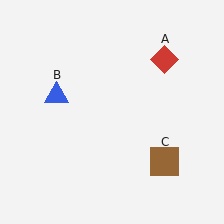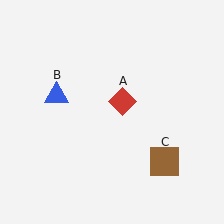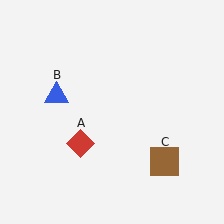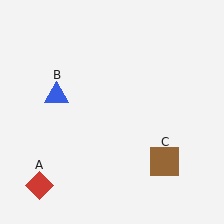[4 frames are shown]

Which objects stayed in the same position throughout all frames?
Blue triangle (object B) and brown square (object C) remained stationary.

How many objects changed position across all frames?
1 object changed position: red diamond (object A).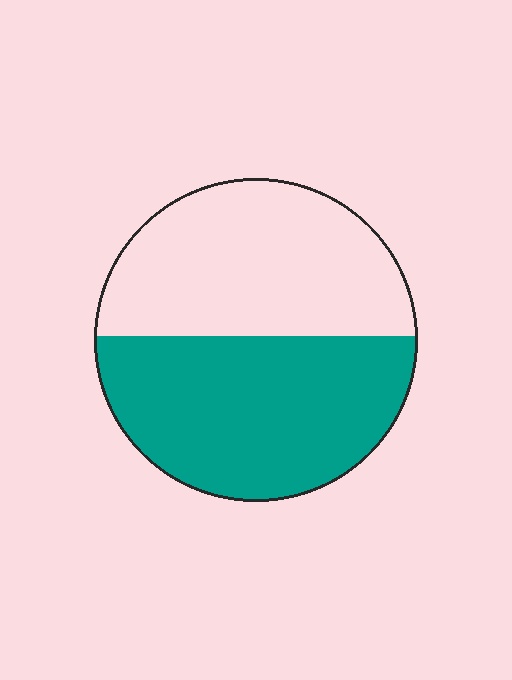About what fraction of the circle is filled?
About one half (1/2).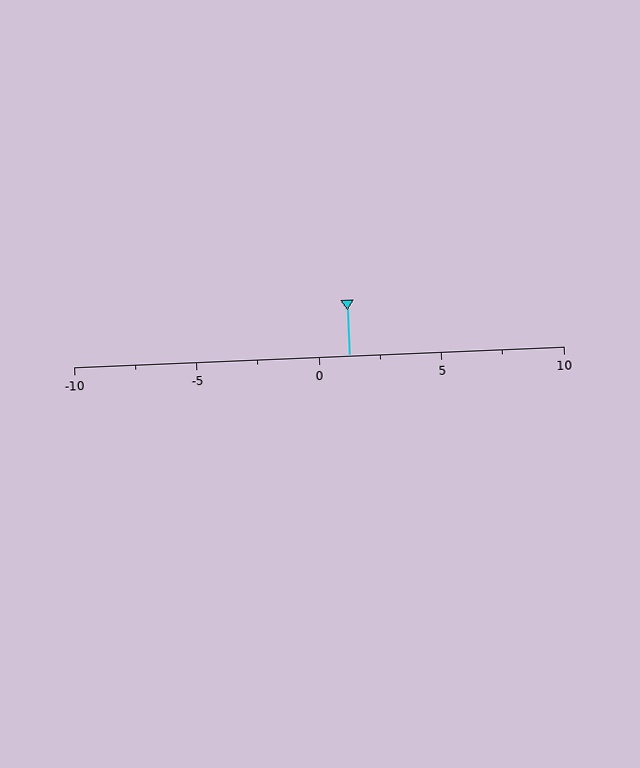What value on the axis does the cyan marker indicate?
The marker indicates approximately 1.2.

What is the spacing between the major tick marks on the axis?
The major ticks are spaced 5 apart.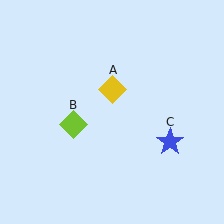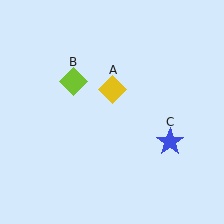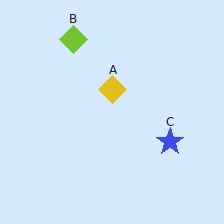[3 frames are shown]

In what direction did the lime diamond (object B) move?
The lime diamond (object B) moved up.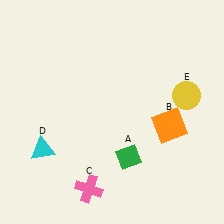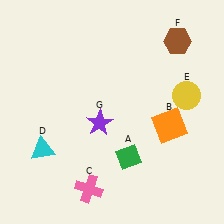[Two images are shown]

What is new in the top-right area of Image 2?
A brown hexagon (F) was added in the top-right area of Image 2.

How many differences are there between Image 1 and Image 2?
There are 2 differences between the two images.